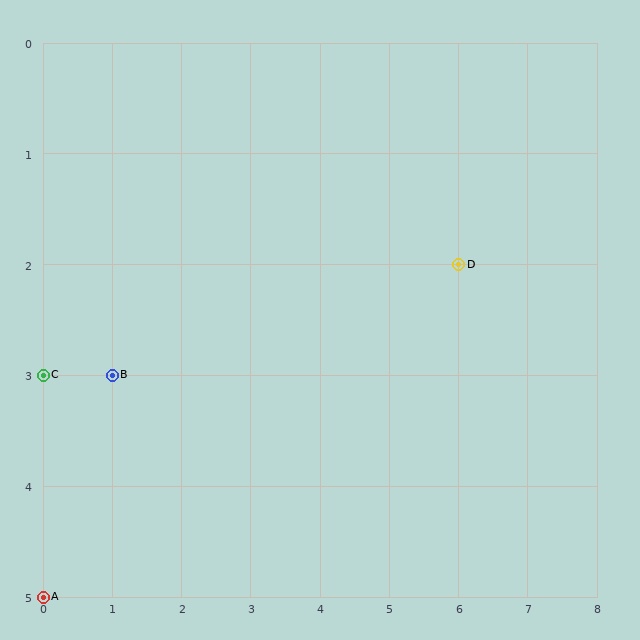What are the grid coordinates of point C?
Point C is at grid coordinates (0, 3).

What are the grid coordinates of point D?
Point D is at grid coordinates (6, 2).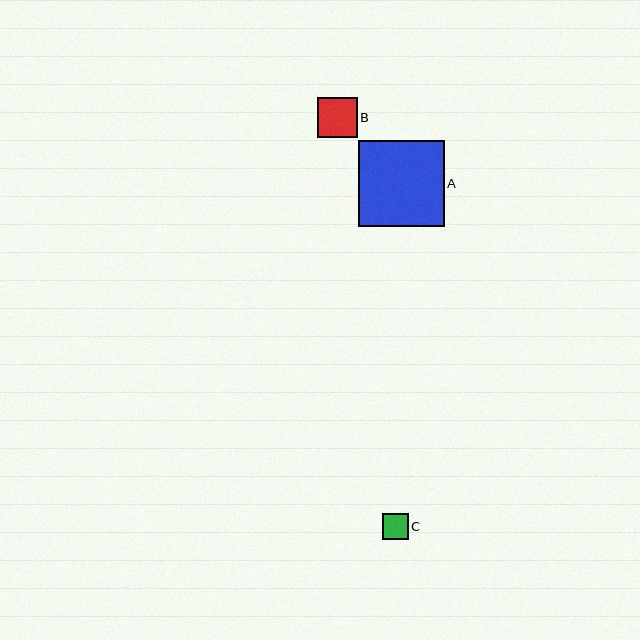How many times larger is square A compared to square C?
Square A is approximately 3.3 times the size of square C.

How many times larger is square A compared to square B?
Square A is approximately 2.1 times the size of square B.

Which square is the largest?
Square A is the largest with a size of approximately 86 pixels.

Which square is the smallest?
Square C is the smallest with a size of approximately 26 pixels.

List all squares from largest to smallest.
From largest to smallest: A, B, C.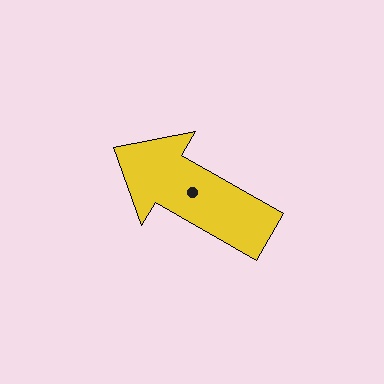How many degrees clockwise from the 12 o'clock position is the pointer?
Approximately 300 degrees.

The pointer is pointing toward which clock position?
Roughly 10 o'clock.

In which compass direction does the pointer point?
Northwest.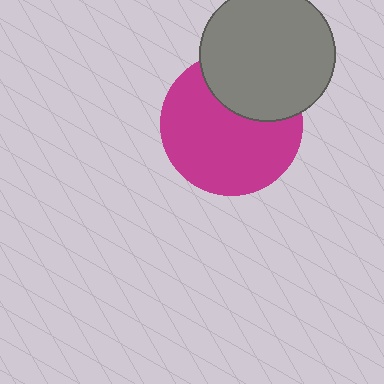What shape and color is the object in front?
The object in front is a gray circle.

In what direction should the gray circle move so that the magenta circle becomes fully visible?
The gray circle should move up. That is the shortest direction to clear the overlap and leave the magenta circle fully visible.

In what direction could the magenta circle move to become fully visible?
The magenta circle could move down. That would shift it out from behind the gray circle entirely.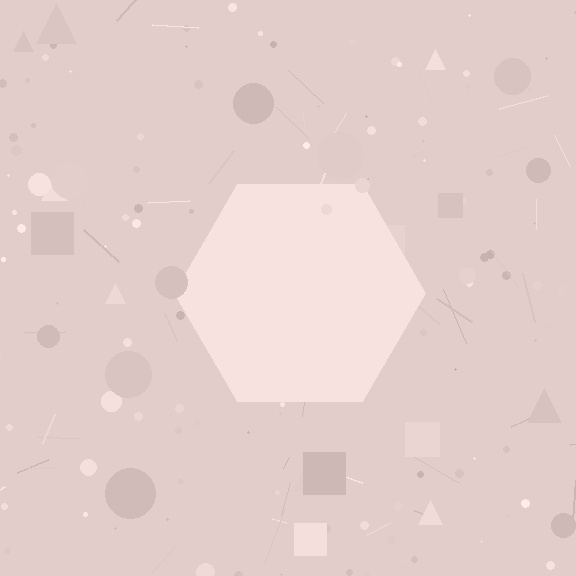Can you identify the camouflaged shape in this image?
The camouflaged shape is a hexagon.